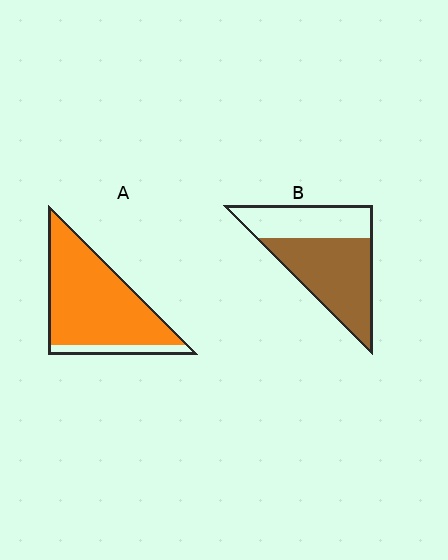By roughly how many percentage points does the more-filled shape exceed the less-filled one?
By roughly 25 percentage points (A over B).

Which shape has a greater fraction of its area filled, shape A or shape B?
Shape A.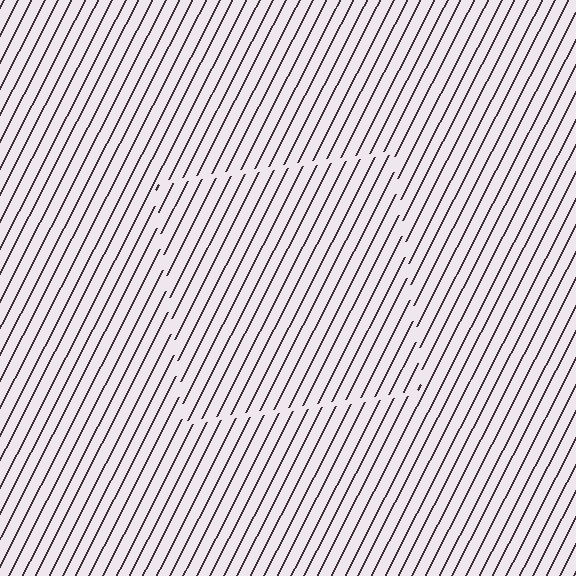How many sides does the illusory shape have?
4 sides — the line-ends trace a square.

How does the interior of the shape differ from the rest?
The interior of the shape contains the same grating, shifted by half a period — the contour is defined by the phase discontinuity where line-ends from the inner and outer gratings abut.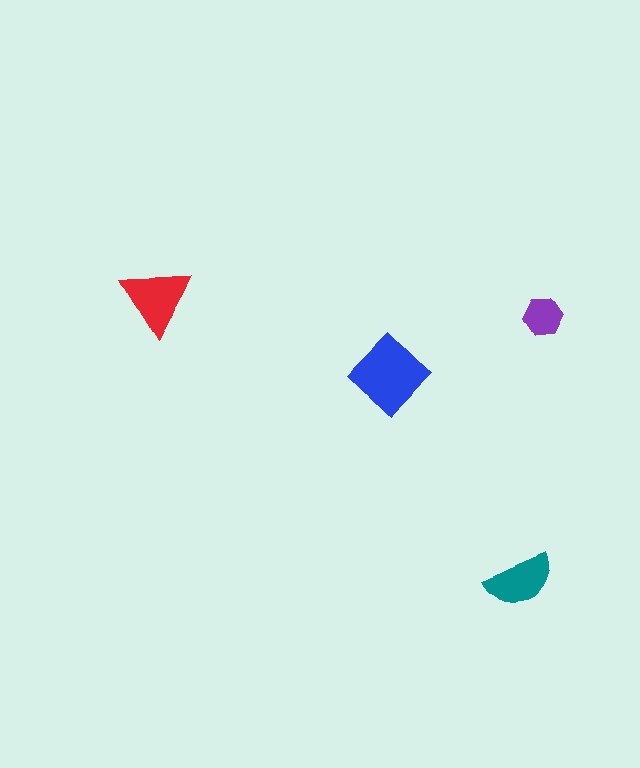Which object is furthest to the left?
The red triangle is leftmost.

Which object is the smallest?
The purple hexagon.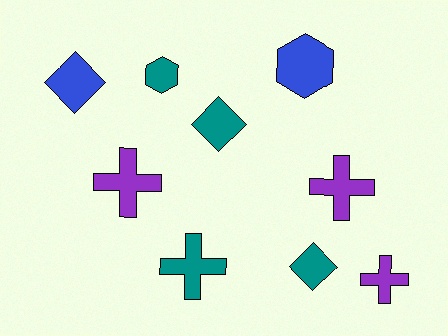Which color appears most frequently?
Teal, with 4 objects.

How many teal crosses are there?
There is 1 teal cross.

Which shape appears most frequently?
Cross, with 4 objects.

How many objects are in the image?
There are 9 objects.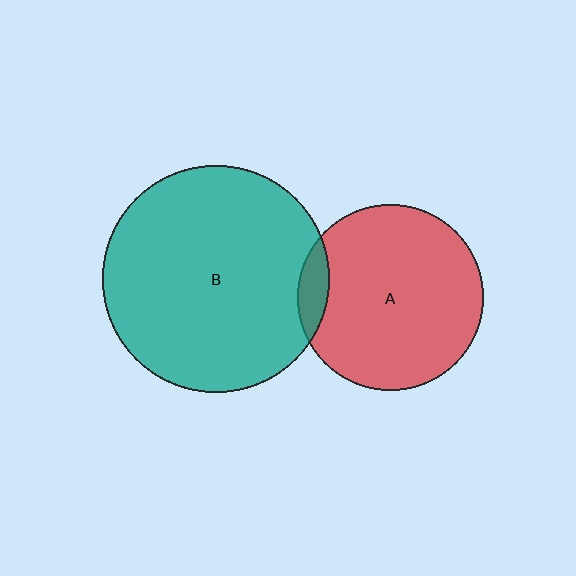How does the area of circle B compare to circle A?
Approximately 1.5 times.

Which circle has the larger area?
Circle B (teal).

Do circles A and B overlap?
Yes.